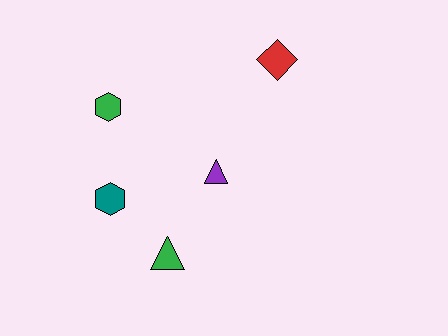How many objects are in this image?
There are 5 objects.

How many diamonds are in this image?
There is 1 diamond.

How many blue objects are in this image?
There are no blue objects.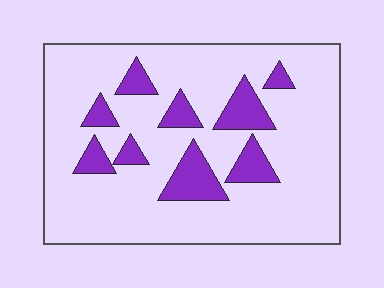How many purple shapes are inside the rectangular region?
9.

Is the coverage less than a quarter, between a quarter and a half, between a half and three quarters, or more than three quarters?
Less than a quarter.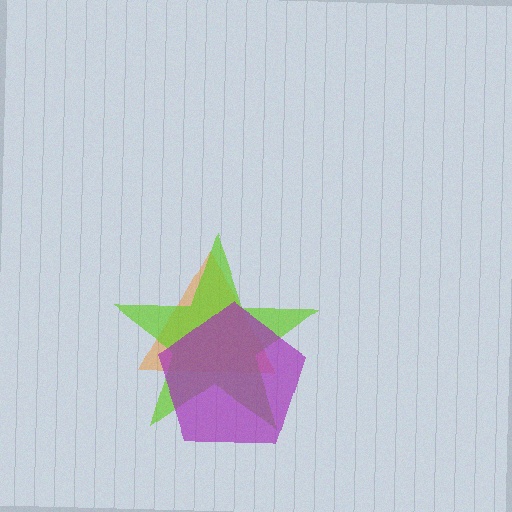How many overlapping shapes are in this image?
There are 3 overlapping shapes in the image.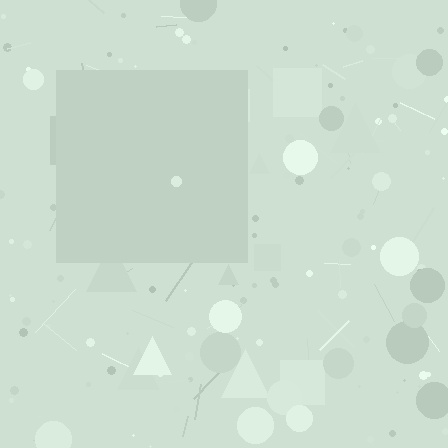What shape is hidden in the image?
A square is hidden in the image.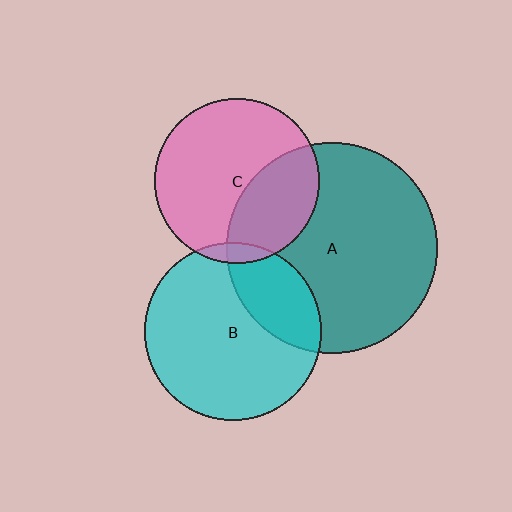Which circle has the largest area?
Circle A (teal).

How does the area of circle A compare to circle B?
Approximately 1.4 times.